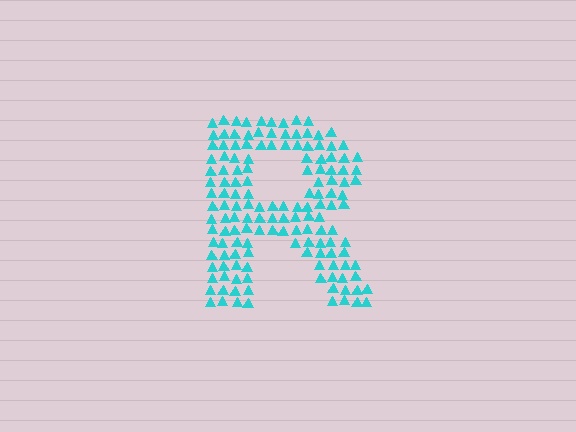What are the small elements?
The small elements are triangles.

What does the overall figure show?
The overall figure shows the letter R.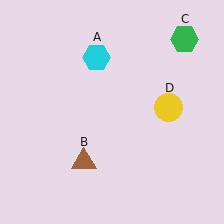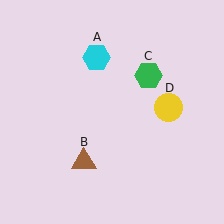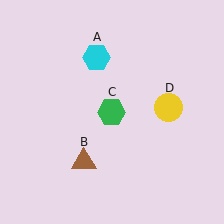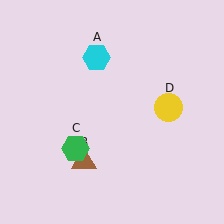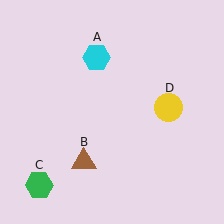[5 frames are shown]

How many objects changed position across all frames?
1 object changed position: green hexagon (object C).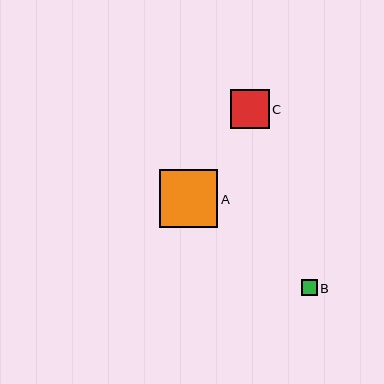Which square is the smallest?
Square B is the smallest with a size of approximately 16 pixels.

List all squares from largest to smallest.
From largest to smallest: A, C, B.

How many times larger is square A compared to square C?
Square A is approximately 1.5 times the size of square C.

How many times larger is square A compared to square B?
Square A is approximately 3.6 times the size of square B.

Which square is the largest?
Square A is the largest with a size of approximately 58 pixels.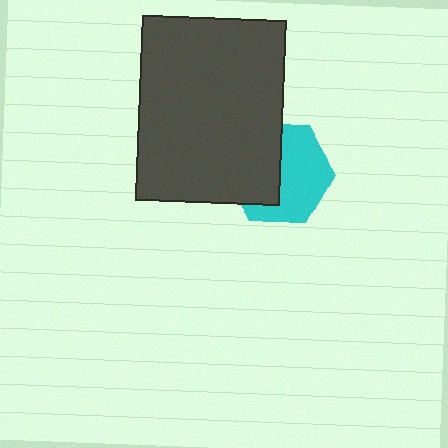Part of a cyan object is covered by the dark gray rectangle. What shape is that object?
It is a hexagon.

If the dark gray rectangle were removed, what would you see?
You would see the complete cyan hexagon.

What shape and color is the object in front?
The object in front is a dark gray rectangle.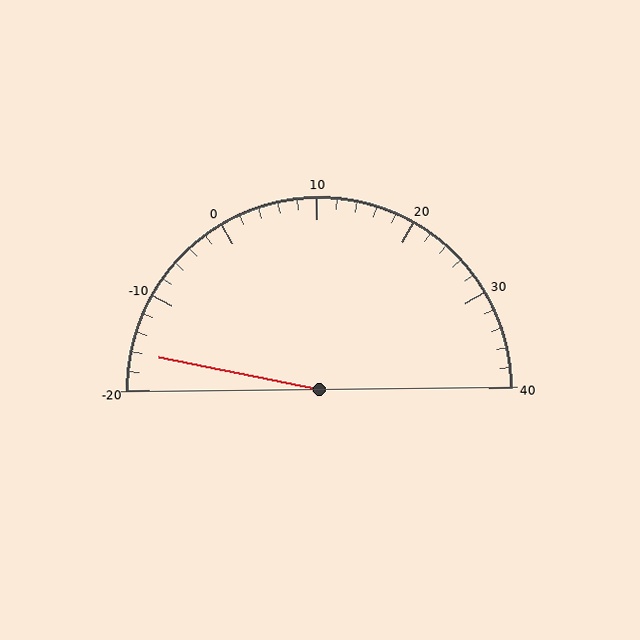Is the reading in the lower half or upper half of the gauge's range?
The reading is in the lower half of the range (-20 to 40).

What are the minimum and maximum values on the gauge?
The gauge ranges from -20 to 40.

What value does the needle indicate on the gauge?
The needle indicates approximately -16.